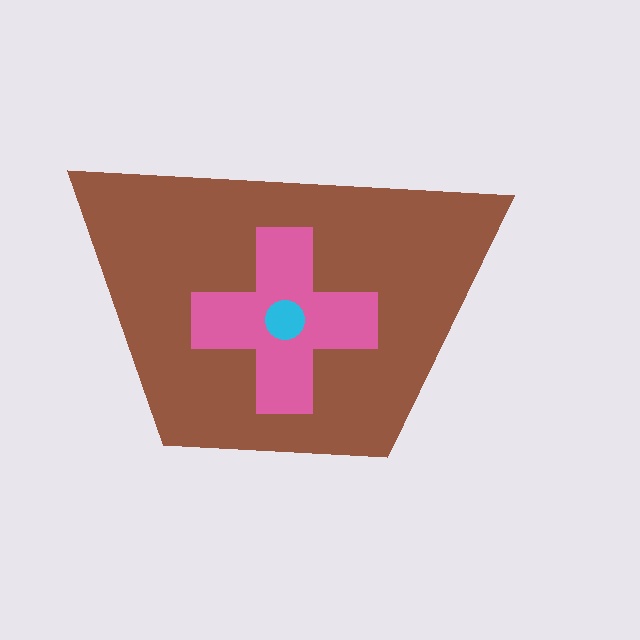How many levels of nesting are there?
3.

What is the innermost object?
The cyan circle.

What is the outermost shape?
The brown trapezoid.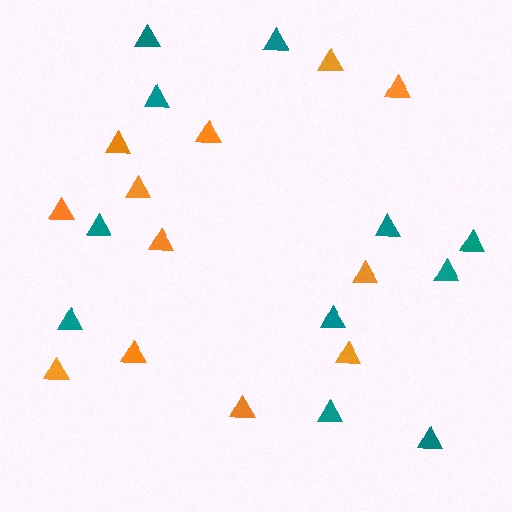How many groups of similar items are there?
There are 2 groups: one group of teal triangles (11) and one group of orange triangles (12).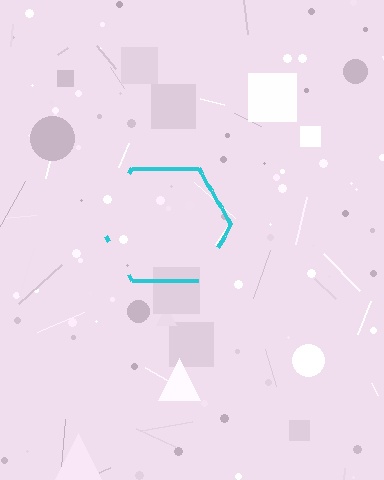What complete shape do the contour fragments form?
The contour fragments form a hexagon.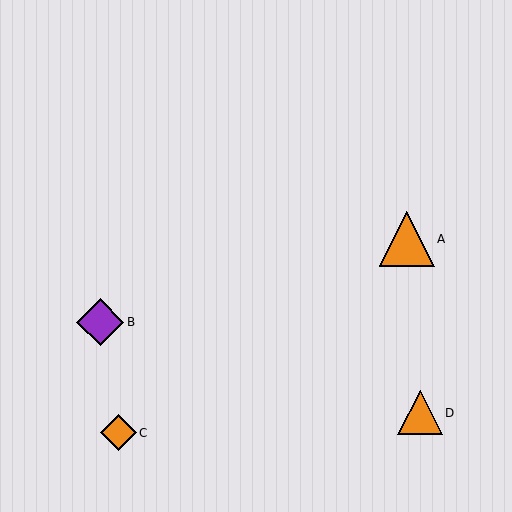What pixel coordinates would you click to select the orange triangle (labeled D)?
Click at (420, 413) to select the orange triangle D.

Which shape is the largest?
The orange triangle (labeled A) is the largest.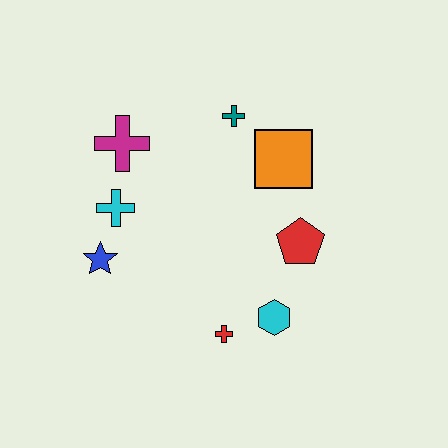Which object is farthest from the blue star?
The orange square is farthest from the blue star.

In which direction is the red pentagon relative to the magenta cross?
The red pentagon is to the right of the magenta cross.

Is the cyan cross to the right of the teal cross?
No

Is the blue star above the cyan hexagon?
Yes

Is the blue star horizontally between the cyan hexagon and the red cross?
No